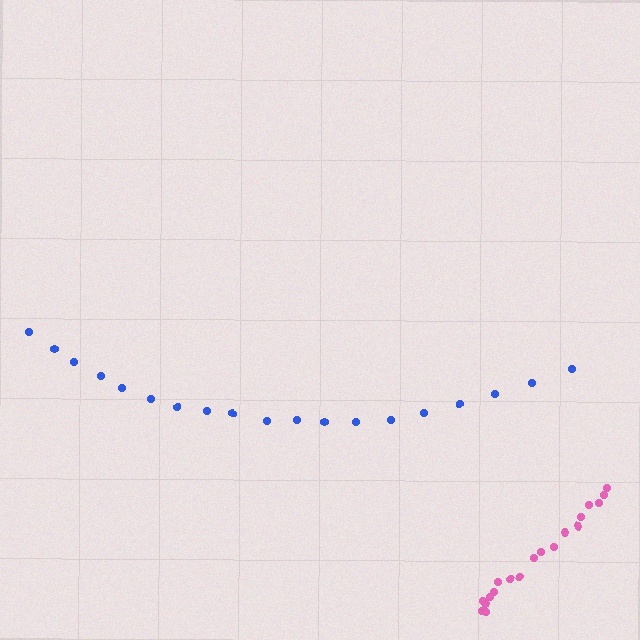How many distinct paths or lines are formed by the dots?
There are 2 distinct paths.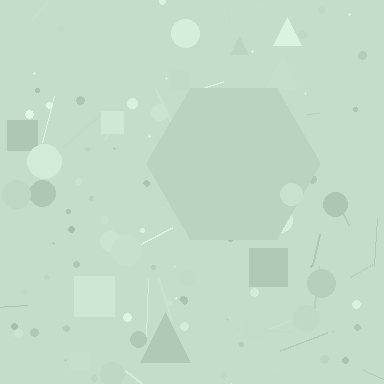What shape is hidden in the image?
A hexagon is hidden in the image.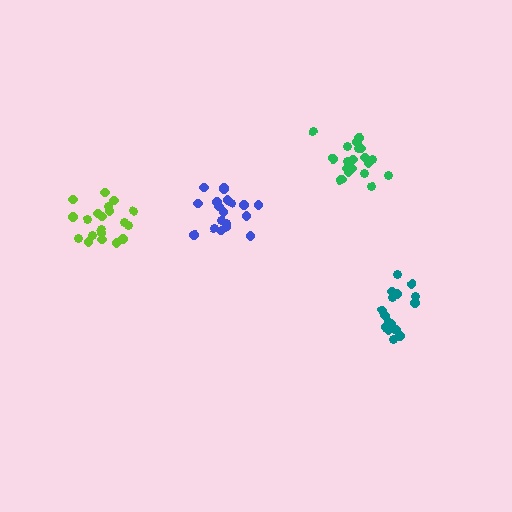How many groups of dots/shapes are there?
There are 4 groups.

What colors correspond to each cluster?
The clusters are colored: lime, blue, teal, green.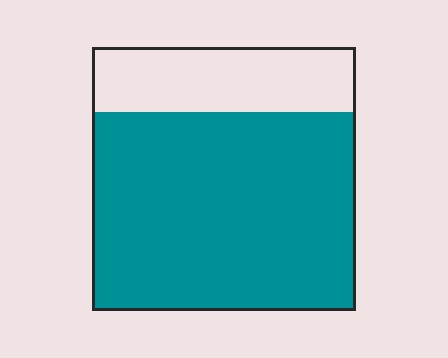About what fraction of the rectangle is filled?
About three quarters (3/4).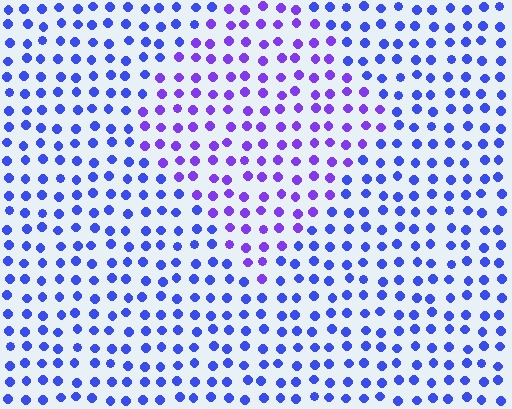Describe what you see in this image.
The image is filled with small blue elements in a uniform arrangement. A diamond-shaped region is visible where the elements are tinted to a slightly different hue, forming a subtle color boundary.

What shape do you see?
I see a diamond.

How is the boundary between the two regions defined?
The boundary is defined purely by a slight shift in hue (about 31 degrees). Spacing, size, and orientation are identical on both sides.